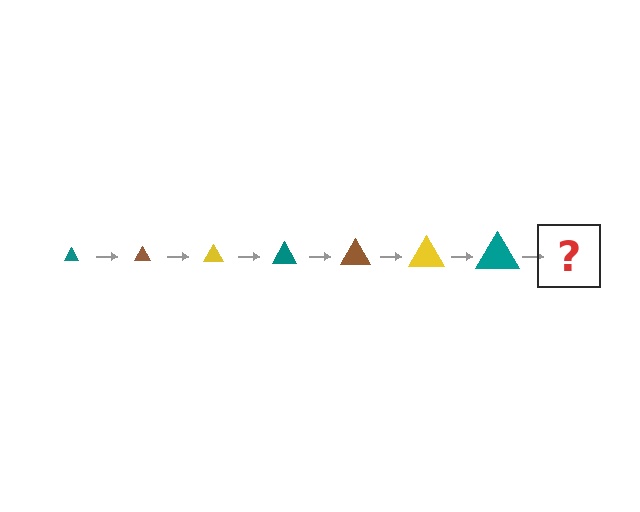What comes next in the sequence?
The next element should be a brown triangle, larger than the previous one.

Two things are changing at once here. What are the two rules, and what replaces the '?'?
The two rules are that the triangle grows larger each step and the color cycles through teal, brown, and yellow. The '?' should be a brown triangle, larger than the previous one.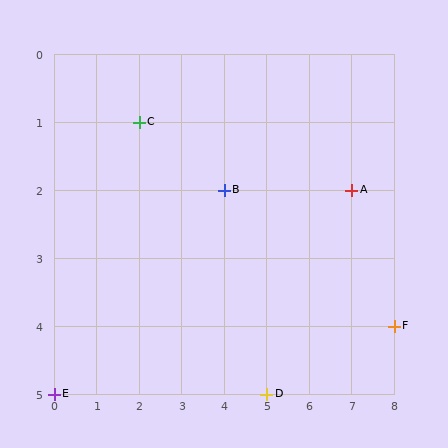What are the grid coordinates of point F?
Point F is at grid coordinates (8, 4).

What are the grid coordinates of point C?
Point C is at grid coordinates (2, 1).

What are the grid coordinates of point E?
Point E is at grid coordinates (0, 5).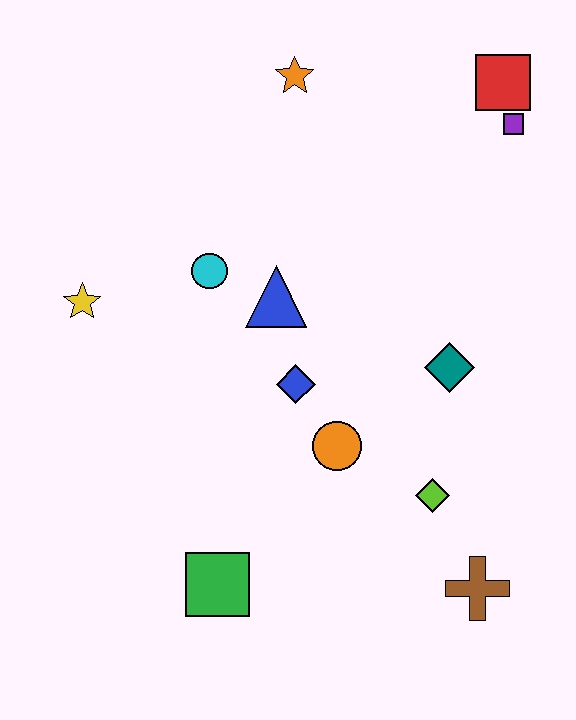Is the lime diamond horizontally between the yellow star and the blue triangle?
No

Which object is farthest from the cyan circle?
The brown cross is farthest from the cyan circle.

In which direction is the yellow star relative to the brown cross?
The yellow star is to the left of the brown cross.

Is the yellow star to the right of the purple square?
No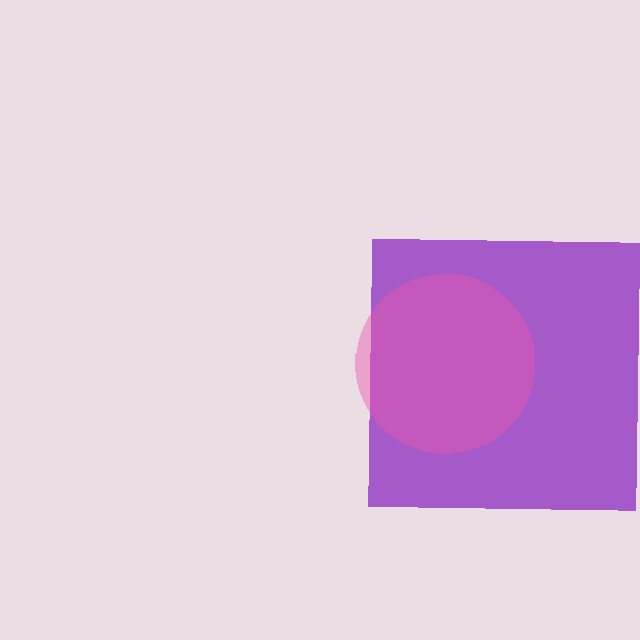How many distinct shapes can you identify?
There are 2 distinct shapes: a purple square, a pink circle.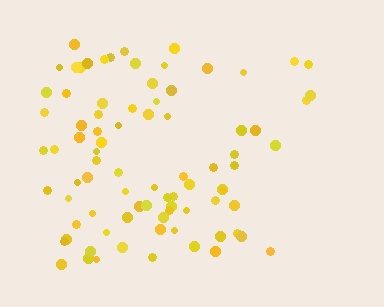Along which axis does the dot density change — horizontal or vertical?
Horizontal.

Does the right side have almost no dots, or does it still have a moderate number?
Still a moderate number, just noticeably fewer than the left.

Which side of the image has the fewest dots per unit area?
The right.